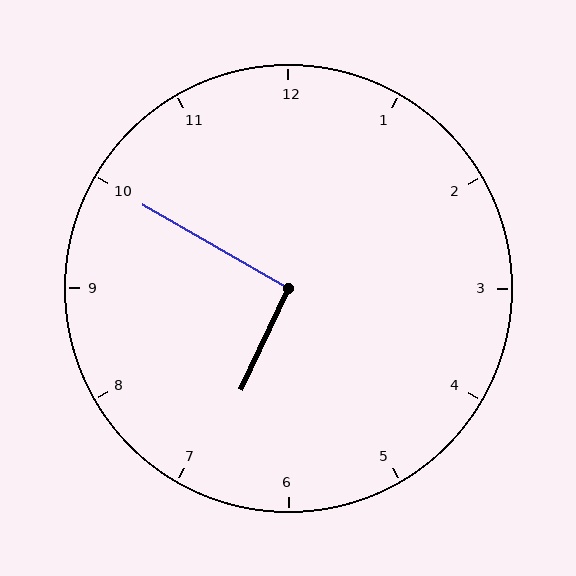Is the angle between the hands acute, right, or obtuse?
It is right.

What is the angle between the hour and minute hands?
Approximately 95 degrees.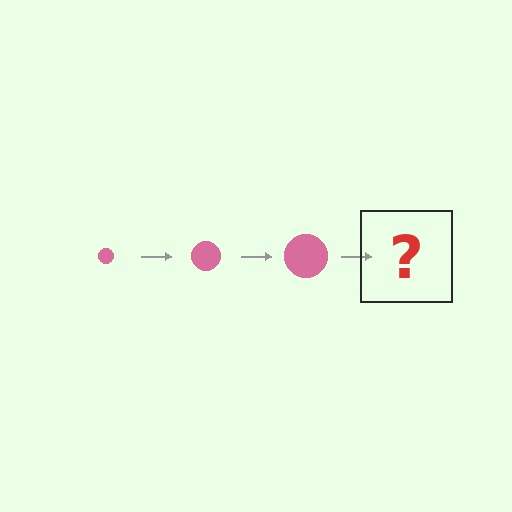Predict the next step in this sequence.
The next step is a pink circle, larger than the previous one.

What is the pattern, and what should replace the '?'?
The pattern is that the circle gets progressively larger each step. The '?' should be a pink circle, larger than the previous one.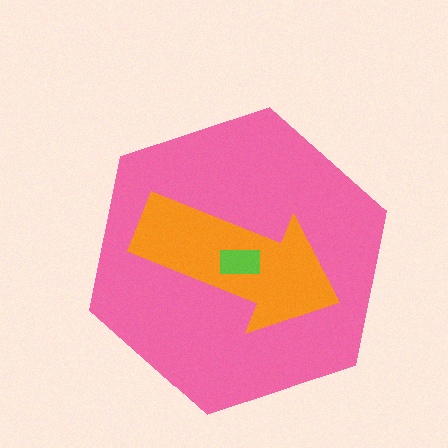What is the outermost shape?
The pink hexagon.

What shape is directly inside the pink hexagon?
The orange arrow.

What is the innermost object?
The lime rectangle.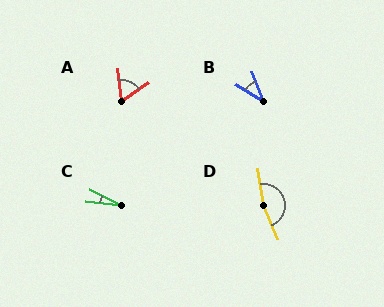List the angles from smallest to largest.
C (21°), B (36°), A (61°), D (166°).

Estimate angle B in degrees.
Approximately 36 degrees.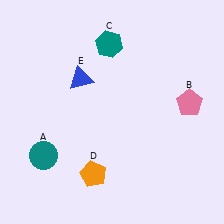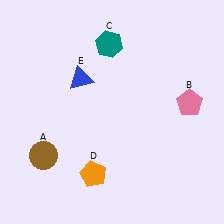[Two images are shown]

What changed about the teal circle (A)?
In Image 1, A is teal. In Image 2, it changed to brown.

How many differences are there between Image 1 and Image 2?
There is 1 difference between the two images.